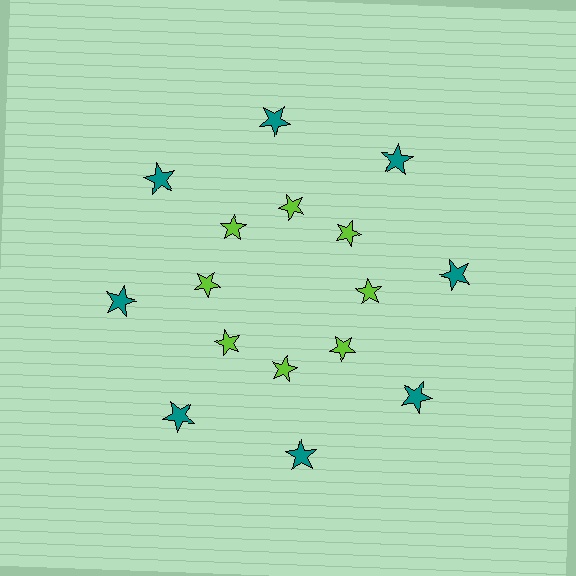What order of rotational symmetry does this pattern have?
This pattern has 8-fold rotational symmetry.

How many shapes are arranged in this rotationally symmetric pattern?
There are 16 shapes, arranged in 8 groups of 2.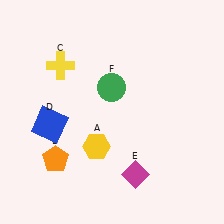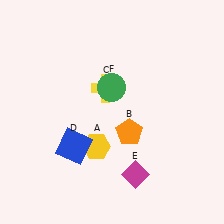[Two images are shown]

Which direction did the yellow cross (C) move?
The yellow cross (C) moved right.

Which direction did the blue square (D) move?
The blue square (D) moved right.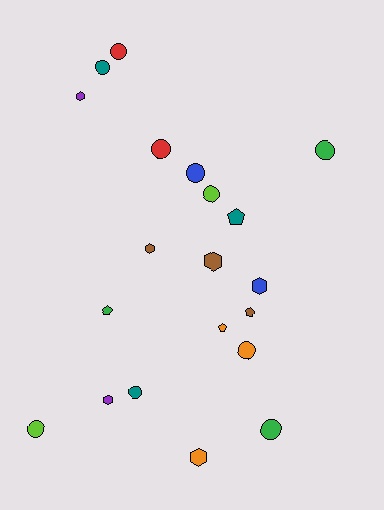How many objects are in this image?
There are 20 objects.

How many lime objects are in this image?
There are 2 lime objects.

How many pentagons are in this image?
There are 4 pentagons.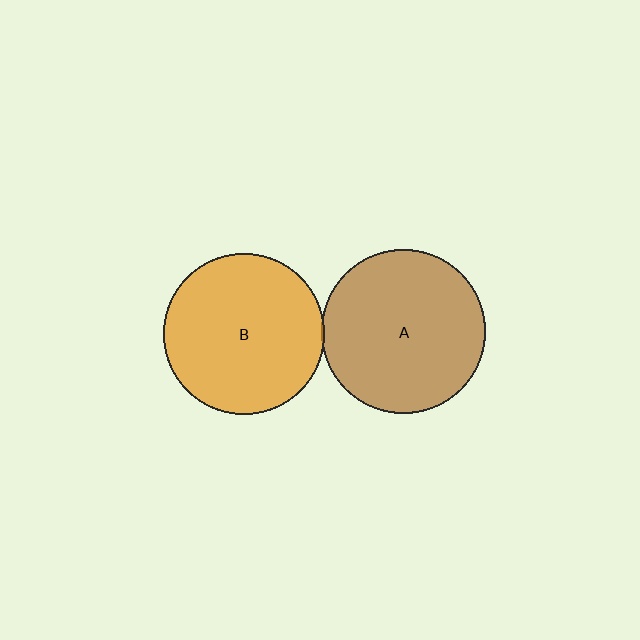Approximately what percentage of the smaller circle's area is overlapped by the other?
Approximately 5%.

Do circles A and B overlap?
Yes.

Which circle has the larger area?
Circle A (brown).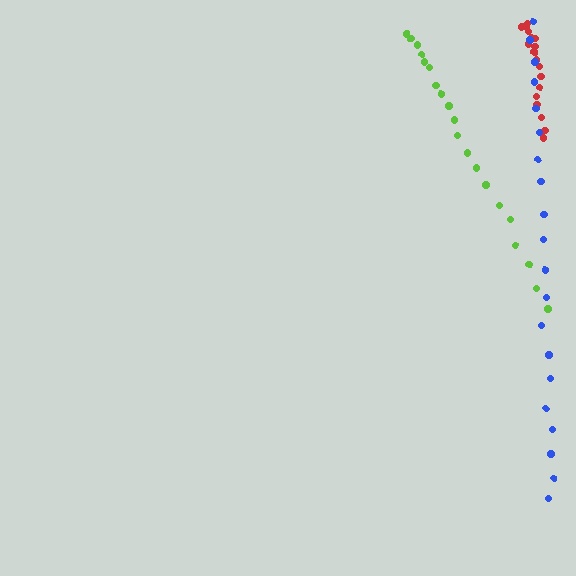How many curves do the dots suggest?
There are 3 distinct paths.